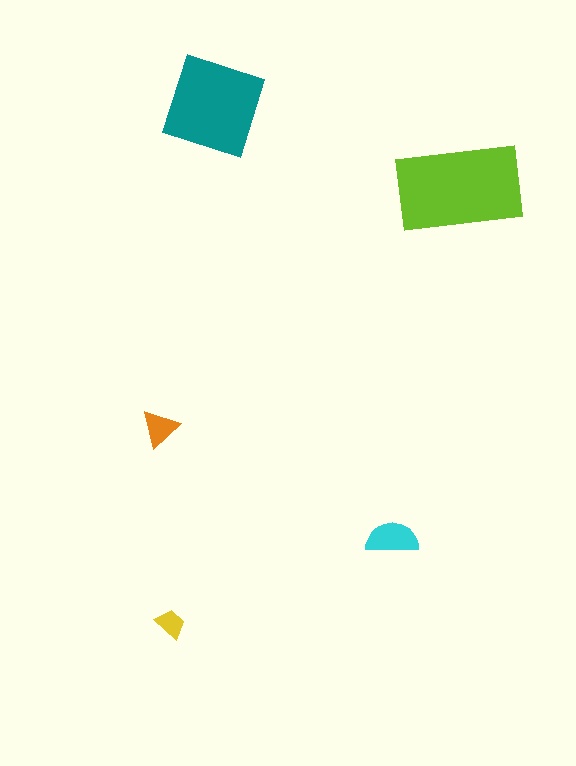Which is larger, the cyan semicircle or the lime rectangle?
The lime rectangle.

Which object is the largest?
The lime rectangle.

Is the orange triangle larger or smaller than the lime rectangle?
Smaller.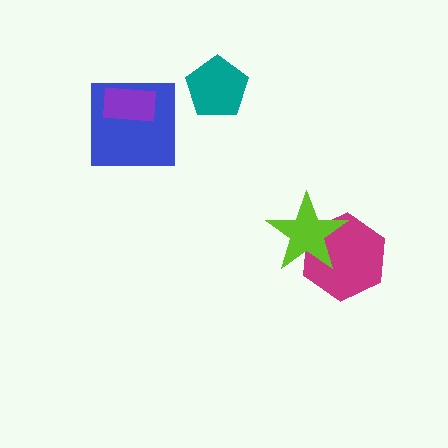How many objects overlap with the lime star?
1 object overlaps with the lime star.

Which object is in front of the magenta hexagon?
The lime star is in front of the magenta hexagon.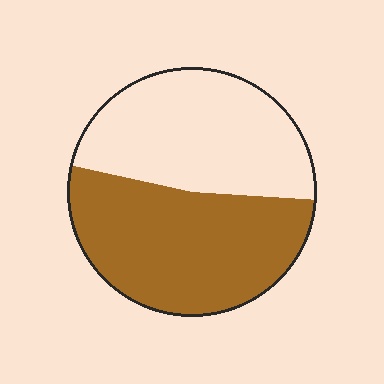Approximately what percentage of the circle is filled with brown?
Approximately 50%.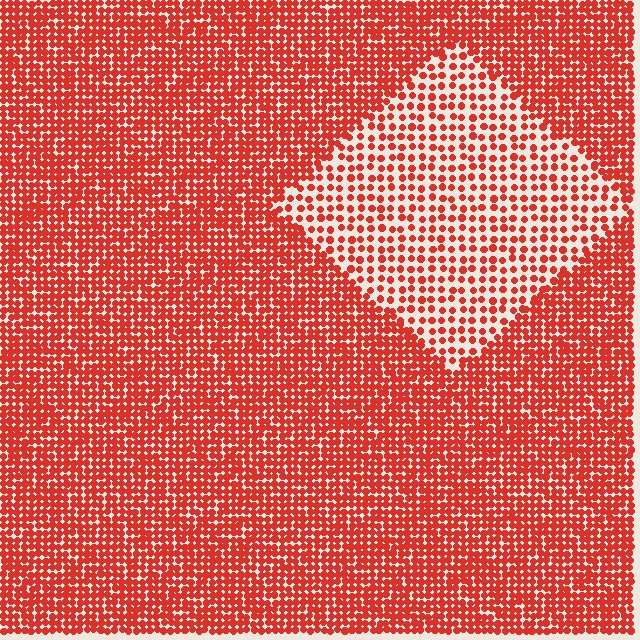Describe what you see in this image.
The image contains small red elements arranged at two different densities. A diamond-shaped region is visible where the elements are less densely packed than the surrounding area.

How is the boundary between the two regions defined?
The boundary is defined by a change in element density (approximately 2.1x ratio). All elements are the same color, size, and shape.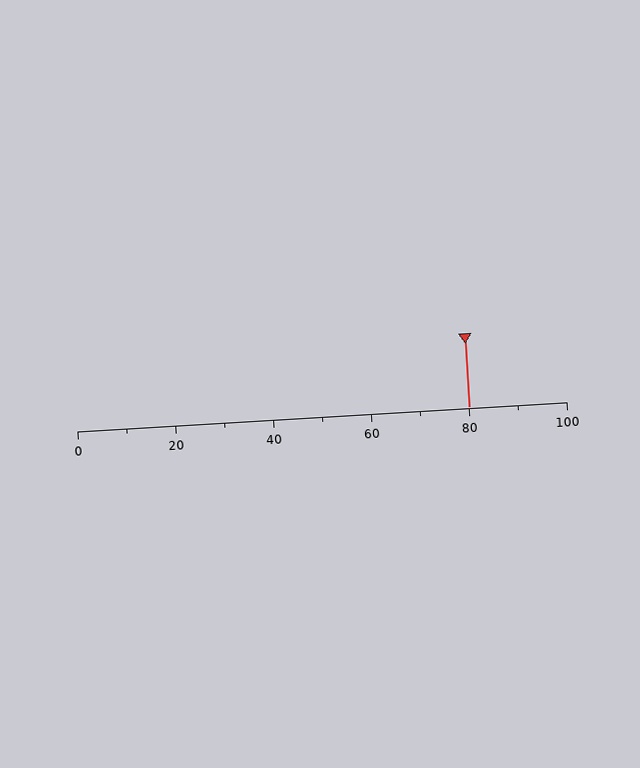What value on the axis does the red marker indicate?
The marker indicates approximately 80.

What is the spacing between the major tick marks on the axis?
The major ticks are spaced 20 apart.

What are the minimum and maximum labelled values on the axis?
The axis runs from 0 to 100.